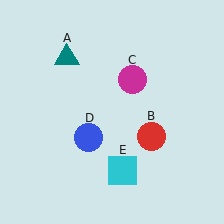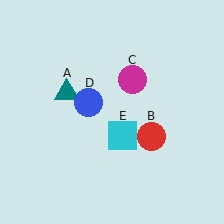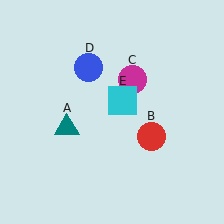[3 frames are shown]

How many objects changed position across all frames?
3 objects changed position: teal triangle (object A), blue circle (object D), cyan square (object E).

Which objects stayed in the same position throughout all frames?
Red circle (object B) and magenta circle (object C) remained stationary.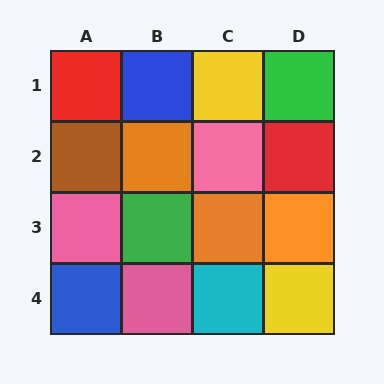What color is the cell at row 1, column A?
Red.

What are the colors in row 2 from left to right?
Brown, orange, pink, red.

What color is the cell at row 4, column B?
Pink.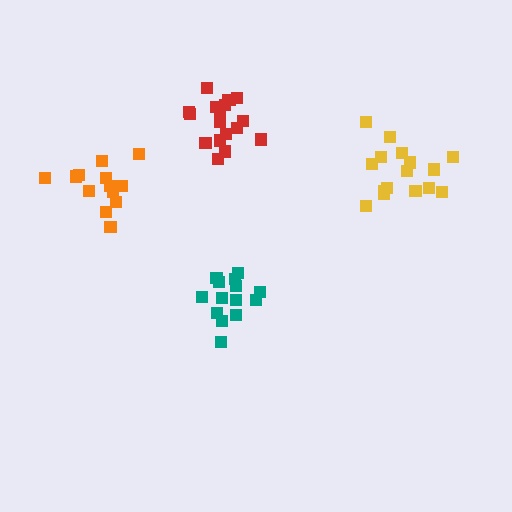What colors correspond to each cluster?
The clusters are colored: red, teal, yellow, orange.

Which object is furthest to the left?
The orange cluster is leftmost.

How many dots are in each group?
Group 1: 18 dots, Group 2: 14 dots, Group 3: 16 dots, Group 4: 13 dots (61 total).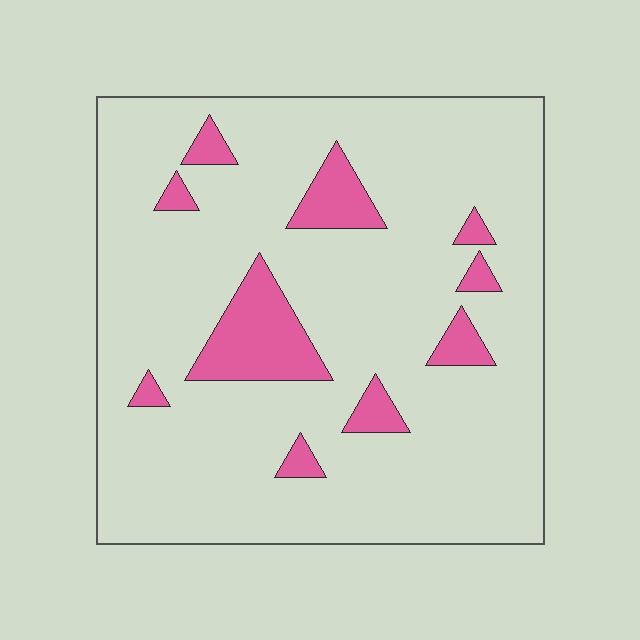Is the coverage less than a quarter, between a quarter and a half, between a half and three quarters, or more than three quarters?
Less than a quarter.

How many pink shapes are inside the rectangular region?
10.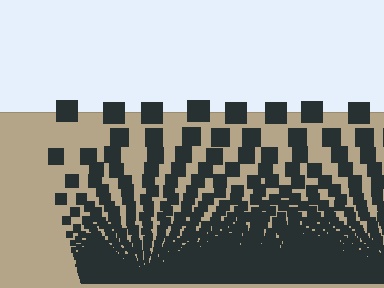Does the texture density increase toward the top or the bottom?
Density increases toward the bottom.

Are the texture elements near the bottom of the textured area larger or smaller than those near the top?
Smaller. The gradient is inverted — elements near the bottom are smaller and denser.